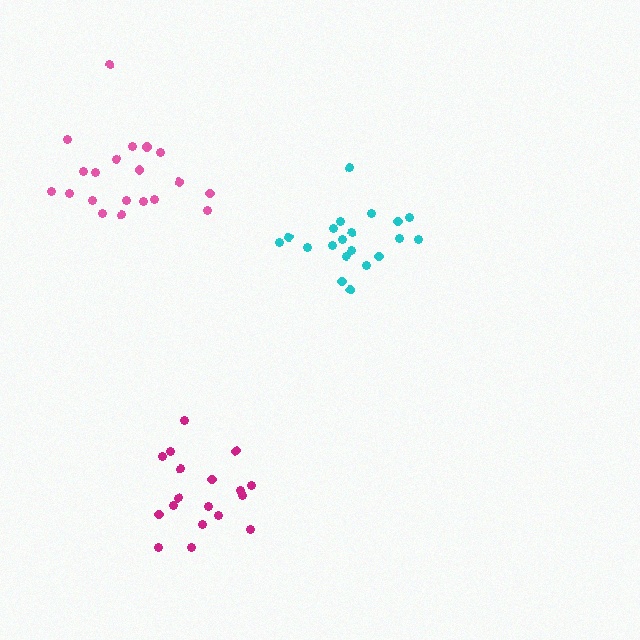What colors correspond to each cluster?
The clusters are colored: cyan, magenta, pink.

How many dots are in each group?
Group 1: 20 dots, Group 2: 18 dots, Group 3: 20 dots (58 total).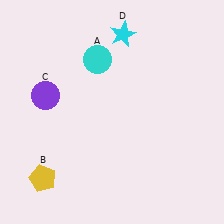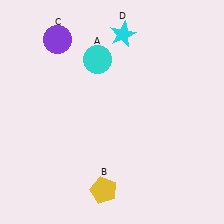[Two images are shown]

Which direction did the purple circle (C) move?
The purple circle (C) moved up.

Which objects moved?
The objects that moved are: the yellow pentagon (B), the purple circle (C).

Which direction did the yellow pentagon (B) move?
The yellow pentagon (B) moved right.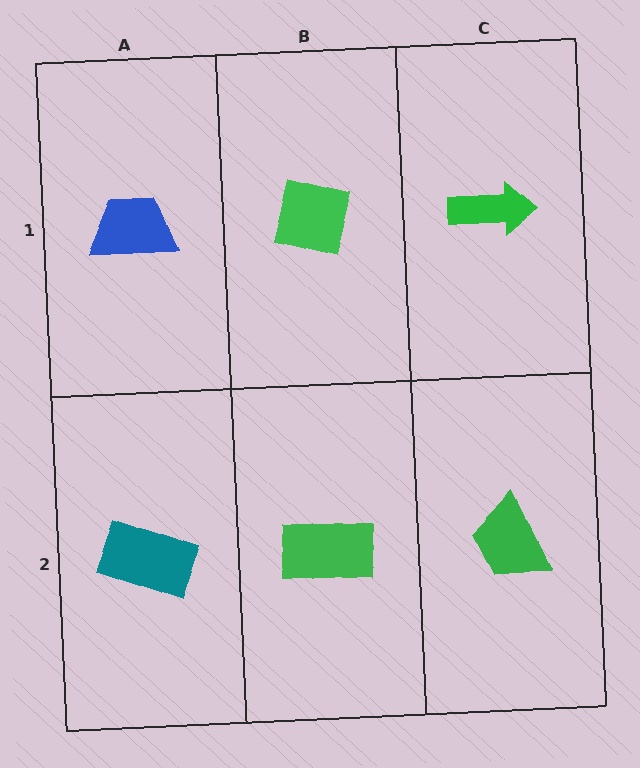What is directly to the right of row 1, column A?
A green square.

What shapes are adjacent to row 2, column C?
A green arrow (row 1, column C), a green rectangle (row 2, column B).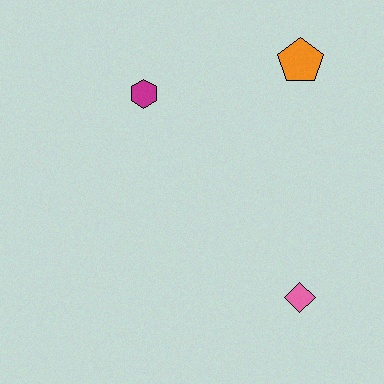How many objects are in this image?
There are 3 objects.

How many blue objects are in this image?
There are no blue objects.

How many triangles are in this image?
There are no triangles.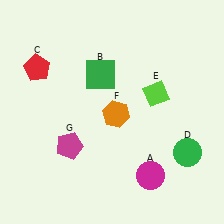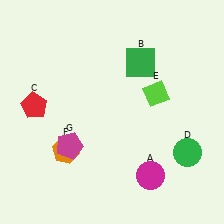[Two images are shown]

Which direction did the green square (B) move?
The green square (B) moved right.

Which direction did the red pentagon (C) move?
The red pentagon (C) moved down.